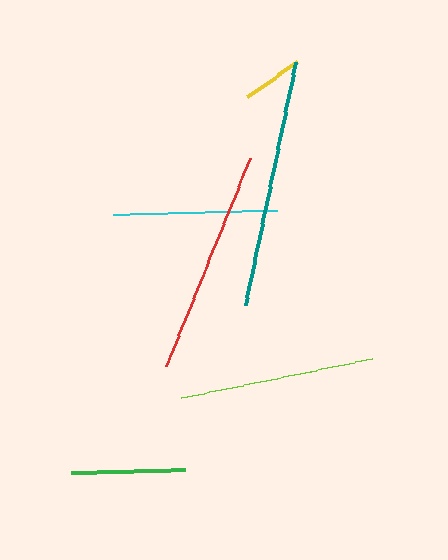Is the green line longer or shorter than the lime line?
The lime line is longer than the green line.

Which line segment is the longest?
The teal line is the longest at approximately 248 pixels.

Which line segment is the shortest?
The yellow line is the shortest at approximately 62 pixels.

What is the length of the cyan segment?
The cyan segment is approximately 164 pixels long.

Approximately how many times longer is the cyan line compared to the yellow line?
The cyan line is approximately 2.6 times the length of the yellow line.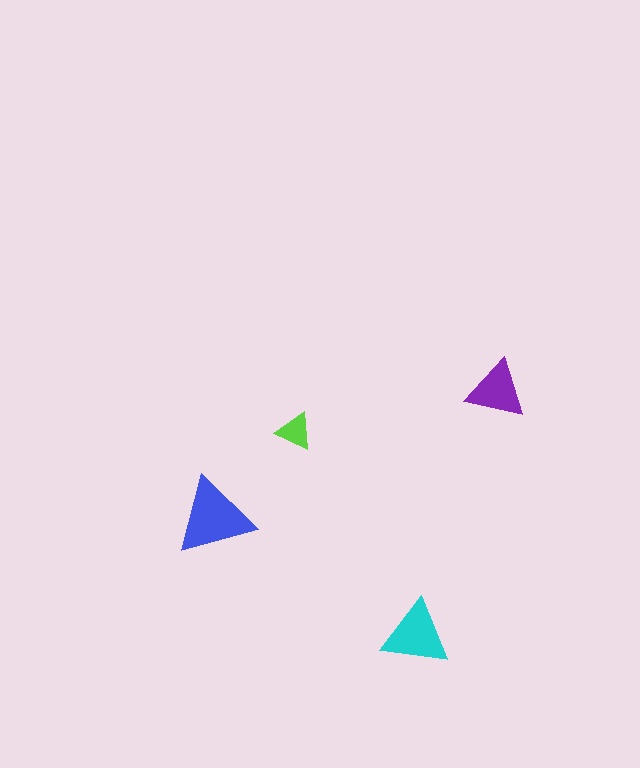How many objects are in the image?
There are 4 objects in the image.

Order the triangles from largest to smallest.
the blue one, the cyan one, the purple one, the lime one.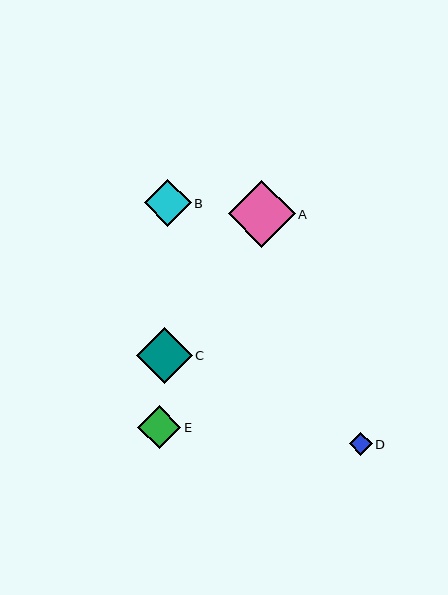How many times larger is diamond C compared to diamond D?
Diamond C is approximately 2.5 times the size of diamond D.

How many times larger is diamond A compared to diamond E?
Diamond A is approximately 1.6 times the size of diamond E.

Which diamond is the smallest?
Diamond D is the smallest with a size of approximately 23 pixels.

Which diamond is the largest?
Diamond A is the largest with a size of approximately 67 pixels.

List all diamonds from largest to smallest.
From largest to smallest: A, C, B, E, D.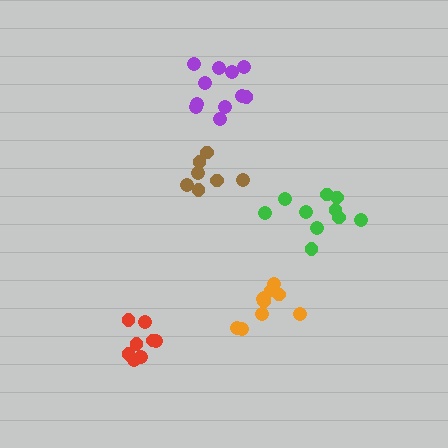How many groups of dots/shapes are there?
There are 5 groups.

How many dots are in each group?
Group 1: 7 dots, Group 2: 8 dots, Group 3: 10 dots, Group 4: 10 dots, Group 5: 11 dots (46 total).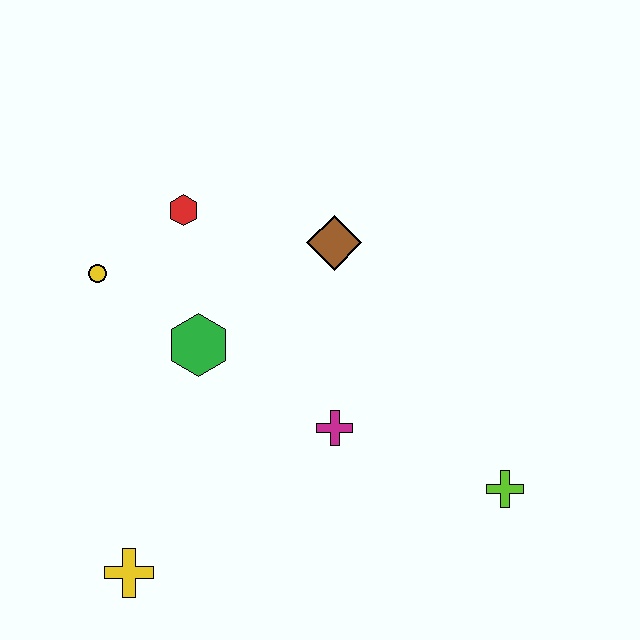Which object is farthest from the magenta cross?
The yellow circle is farthest from the magenta cross.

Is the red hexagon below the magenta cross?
No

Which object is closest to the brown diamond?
The red hexagon is closest to the brown diamond.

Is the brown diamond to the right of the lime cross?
No